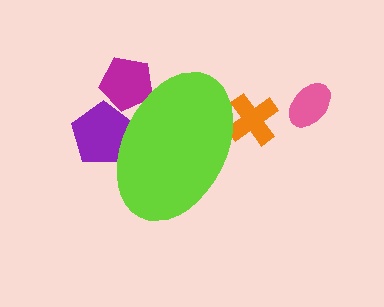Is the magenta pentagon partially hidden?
Yes, the magenta pentagon is partially hidden behind the lime ellipse.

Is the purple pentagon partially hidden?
Yes, the purple pentagon is partially hidden behind the lime ellipse.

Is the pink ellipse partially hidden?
No, the pink ellipse is fully visible.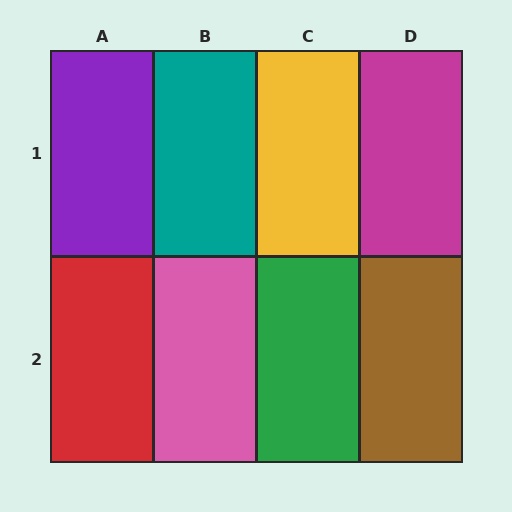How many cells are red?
1 cell is red.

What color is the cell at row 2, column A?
Red.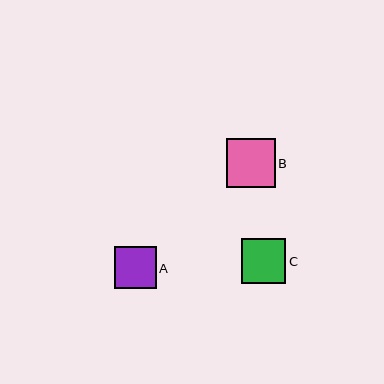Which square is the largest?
Square B is the largest with a size of approximately 49 pixels.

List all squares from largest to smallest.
From largest to smallest: B, C, A.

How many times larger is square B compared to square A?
Square B is approximately 1.2 times the size of square A.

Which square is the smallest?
Square A is the smallest with a size of approximately 42 pixels.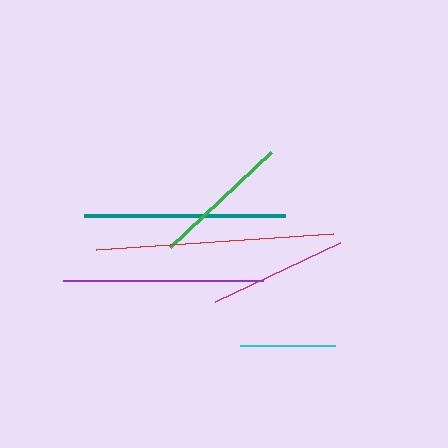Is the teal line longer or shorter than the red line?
The red line is longer than the teal line.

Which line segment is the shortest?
The cyan line is the shortest at approximately 95 pixels.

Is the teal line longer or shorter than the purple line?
The teal line is longer than the purple line.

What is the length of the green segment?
The green segment is approximately 139 pixels long.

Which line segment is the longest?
The red line is the longest at approximately 237 pixels.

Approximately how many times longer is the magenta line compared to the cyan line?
The magenta line is approximately 1.5 times the length of the cyan line.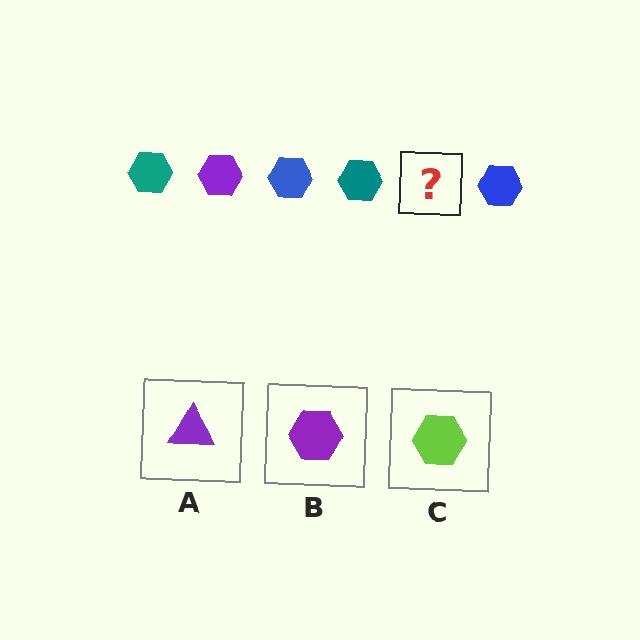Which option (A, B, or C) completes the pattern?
B.